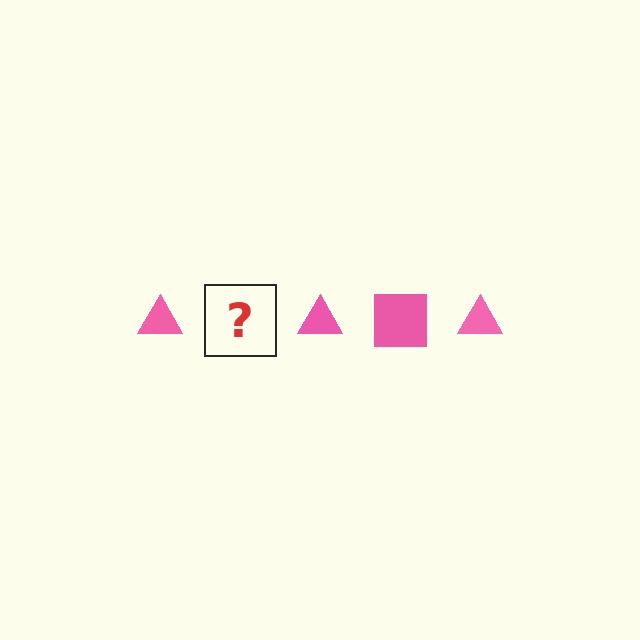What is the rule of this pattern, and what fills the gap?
The rule is that the pattern cycles through triangle, square shapes in pink. The gap should be filled with a pink square.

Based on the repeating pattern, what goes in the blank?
The blank should be a pink square.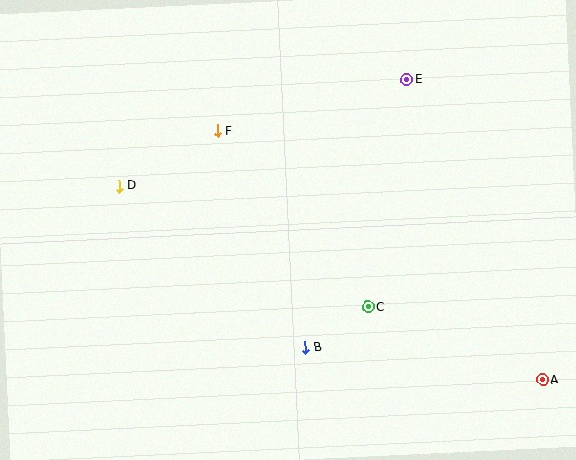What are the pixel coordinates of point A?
Point A is at (542, 380).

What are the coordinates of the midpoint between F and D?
The midpoint between F and D is at (168, 159).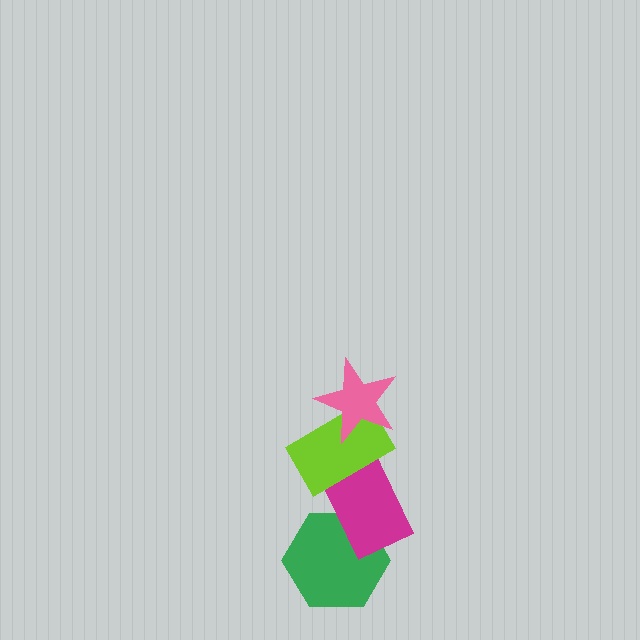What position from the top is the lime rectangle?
The lime rectangle is 2nd from the top.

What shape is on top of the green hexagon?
The magenta rectangle is on top of the green hexagon.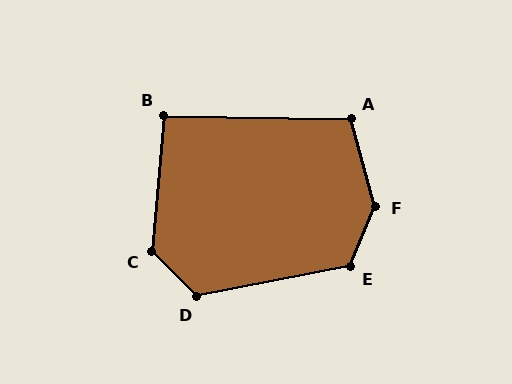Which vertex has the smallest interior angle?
B, at approximately 94 degrees.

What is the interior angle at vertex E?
Approximately 124 degrees (obtuse).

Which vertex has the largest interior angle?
F, at approximately 142 degrees.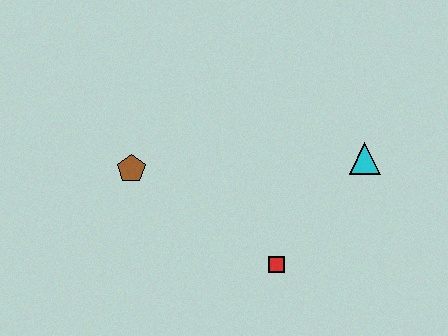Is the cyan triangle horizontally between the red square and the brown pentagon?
No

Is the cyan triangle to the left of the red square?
No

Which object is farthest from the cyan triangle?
The brown pentagon is farthest from the cyan triangle.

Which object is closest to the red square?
The cyan triangle is closest to the red square.